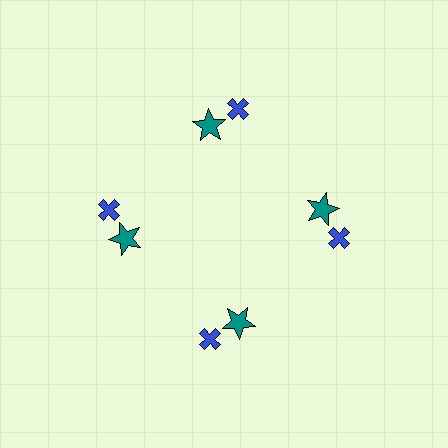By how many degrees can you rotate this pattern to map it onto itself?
The pattern maps onto itself every 90 degrees of rotation.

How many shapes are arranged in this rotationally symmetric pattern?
There are 8 shapes, arranged in 4 groups of 2.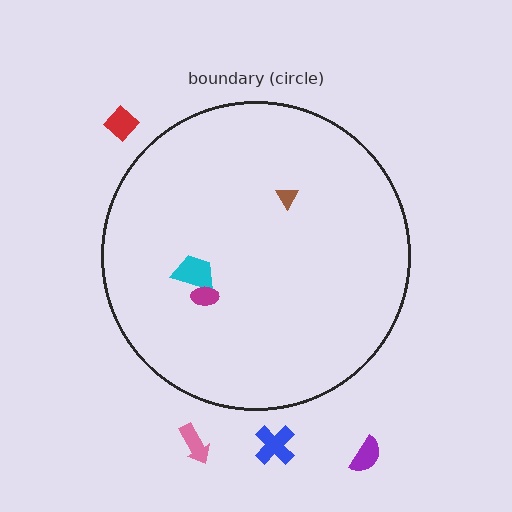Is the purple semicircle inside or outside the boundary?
Outside.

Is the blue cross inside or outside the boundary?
Outside.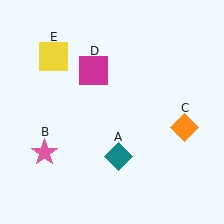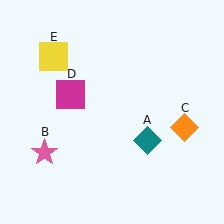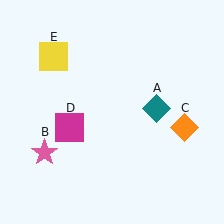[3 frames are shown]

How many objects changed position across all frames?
2 objects changed position: teal diamond (object A), magenta square (object D).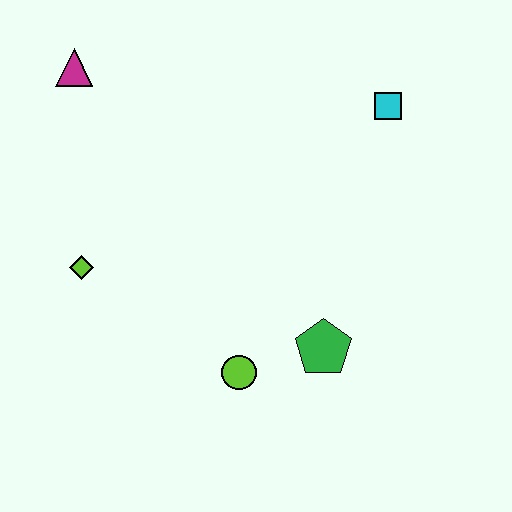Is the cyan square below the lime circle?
No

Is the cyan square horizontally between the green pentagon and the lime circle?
No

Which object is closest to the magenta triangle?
The lime diamond is closest to the magenta triangle.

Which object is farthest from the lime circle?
The magenta triangle is farthest from the lime circle.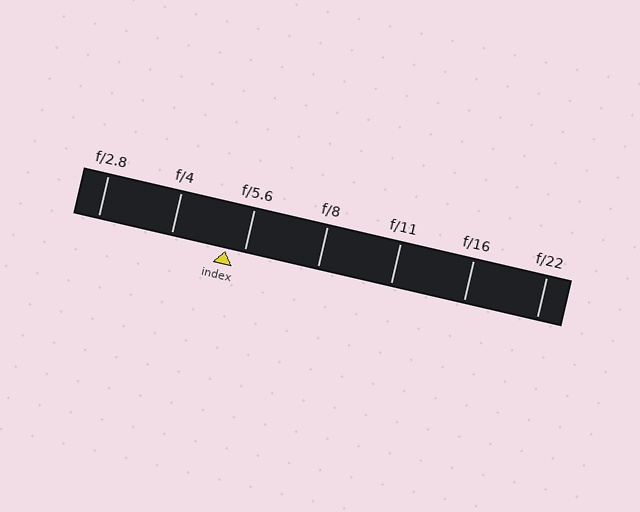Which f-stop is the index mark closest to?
The index mark is closest to f/5.6.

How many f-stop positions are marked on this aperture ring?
There are 7 f-stop positions marked.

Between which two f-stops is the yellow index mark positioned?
The index mark is between f/4 and f/5.6.